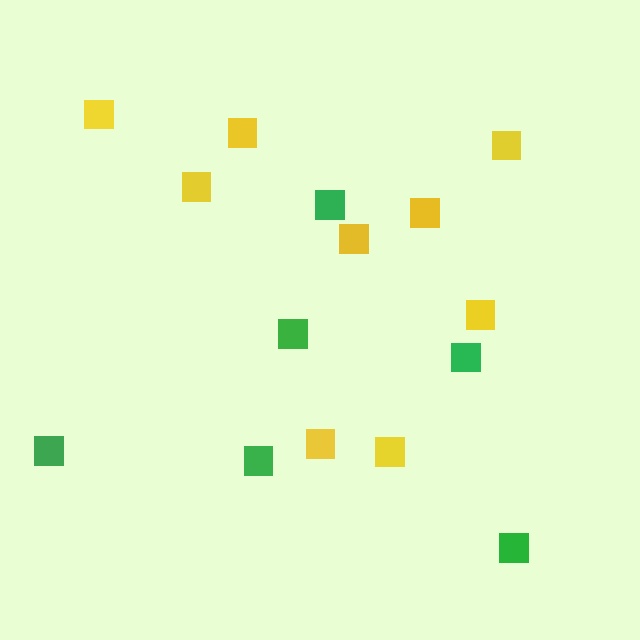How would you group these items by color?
There are 2 groups: one group of yellow squares (9) and one group of green squares (6).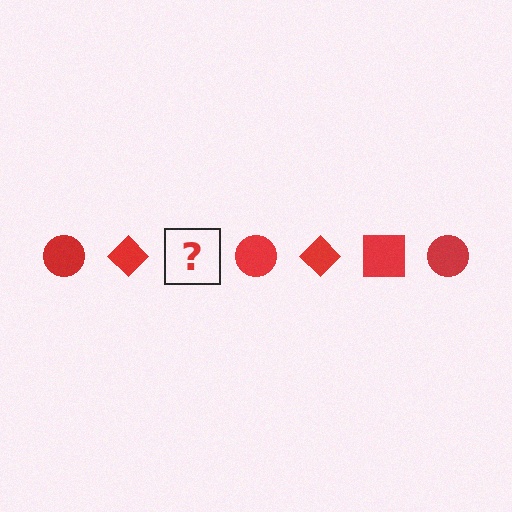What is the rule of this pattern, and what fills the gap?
The rule is that the pattern cycles through circle, diamond, square shapes in red. The gap should be filled with a red square.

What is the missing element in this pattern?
The missing element is a red square.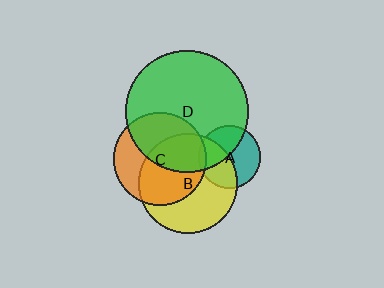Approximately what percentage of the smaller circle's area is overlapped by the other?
Approximately 45%.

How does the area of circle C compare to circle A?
Approximately 2.2 times.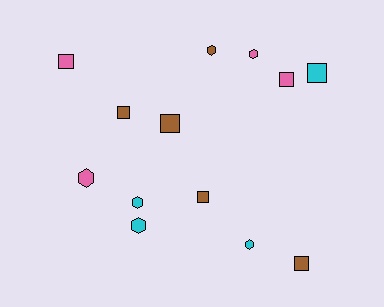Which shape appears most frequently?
Square, with 7 objects.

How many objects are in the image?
There are 13 objects.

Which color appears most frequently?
Brown, with 5 objects.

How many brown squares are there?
There are 4 brown squares.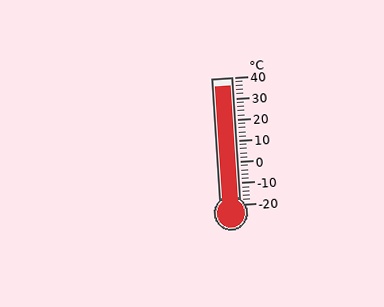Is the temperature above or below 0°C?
The temperature is above 0°C.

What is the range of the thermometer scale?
The thermometer scale ranges from -20°C to 40°C.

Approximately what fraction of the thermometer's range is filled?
The thermometer is filled to approximately 95% of its range.